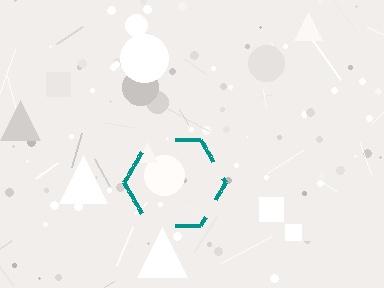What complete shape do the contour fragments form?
The contour fragments form a hexagon.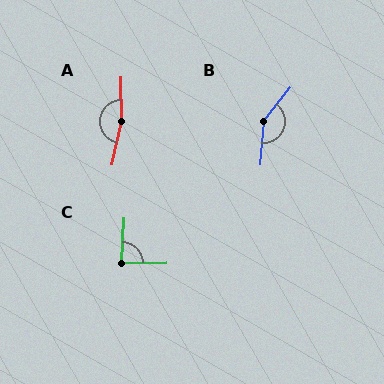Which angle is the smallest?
C, at approximately 87 degrees.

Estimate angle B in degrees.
Approximately 145 degrees.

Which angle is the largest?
A, at approximately 167 degrees.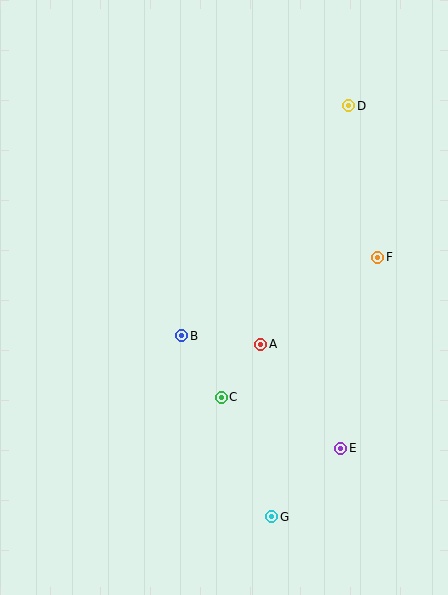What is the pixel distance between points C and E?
The distance between C and E is 130 pixels.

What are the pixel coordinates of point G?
Point G is at (272, 517).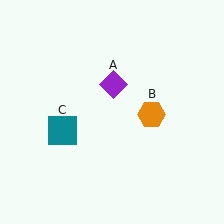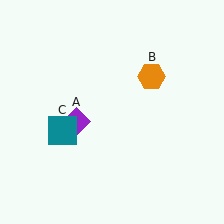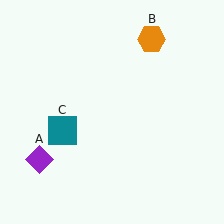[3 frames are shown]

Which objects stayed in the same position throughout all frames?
Teal square (object C) remained stationary.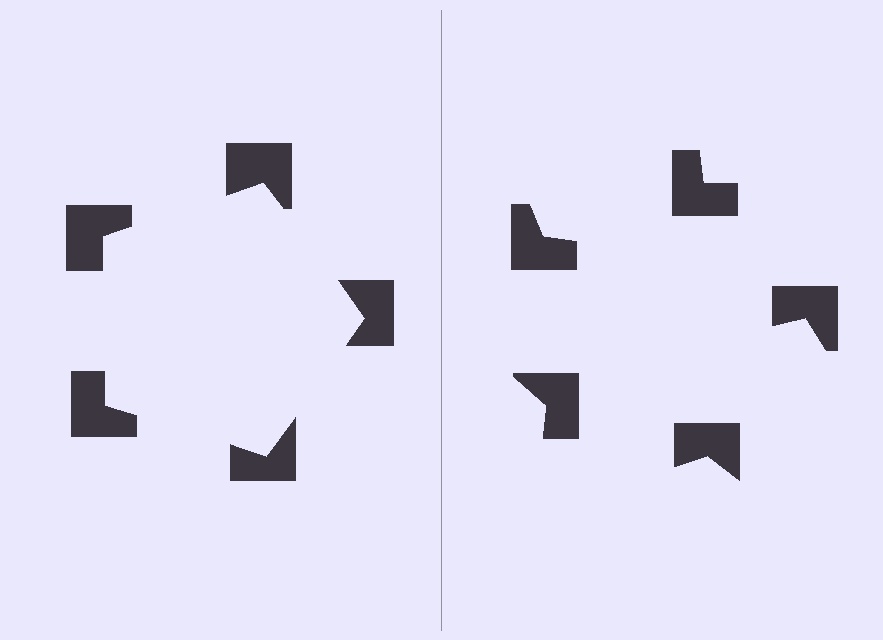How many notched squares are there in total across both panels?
10 — 5 on each side.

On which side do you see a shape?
An illusory pentagon appears on the left side. On the right side the wedge cuts are rotated, so no coherent shape forms.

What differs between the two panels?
The notched squares are positioned identically on both sides; only the wedge orientations differ. On the left they align to a pentagon; on the right they are misaligned.